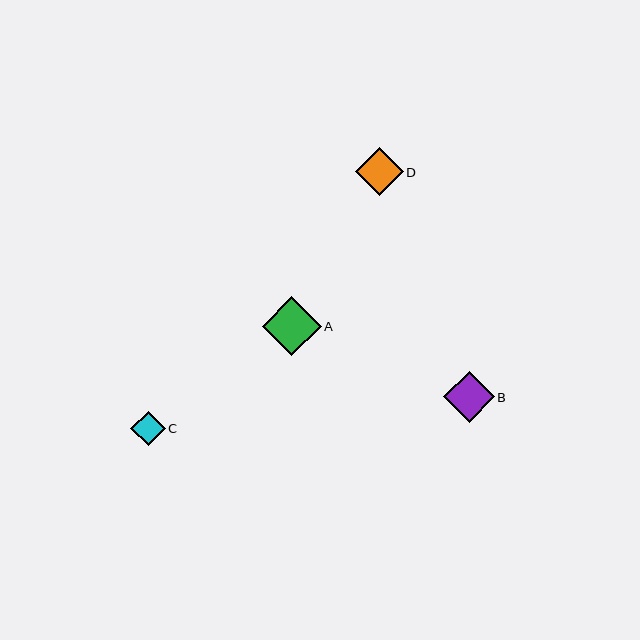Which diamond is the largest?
Diamond A is the largest with a size of approximately 59 pixels.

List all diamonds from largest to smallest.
From largest to smallest: A, B, D, C.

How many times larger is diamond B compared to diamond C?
Diamond B is approximately 1.5 times the size of diamond C.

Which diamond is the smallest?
Diamond C is the smallest with a size of approximately 34 pixels.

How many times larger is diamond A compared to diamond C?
Diamond A is approximately 1.7 times the size of diamond C.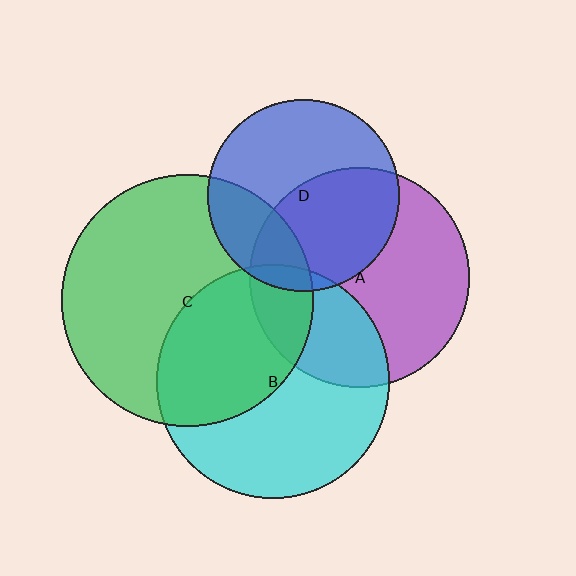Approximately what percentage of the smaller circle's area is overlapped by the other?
Approximately 30%.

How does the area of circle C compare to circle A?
Approximately 1.3 times.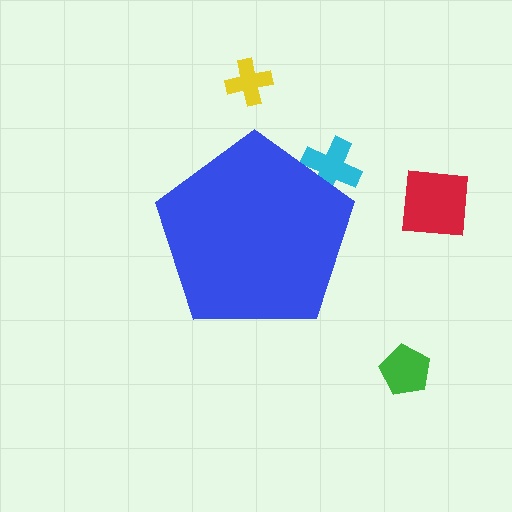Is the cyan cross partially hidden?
Yes, the cyan cross is partially hidden behind the blue pentagon.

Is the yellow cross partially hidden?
No, the yellow cross is fully visible.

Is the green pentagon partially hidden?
No, the green pentagon is fully visible.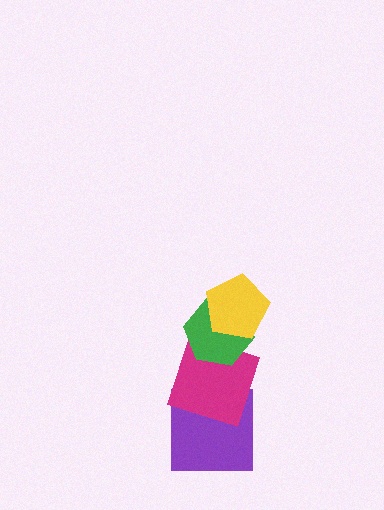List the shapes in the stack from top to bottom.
From top to bottom: the yellow pentagon, the green hexagon, the magenta square, the purple square.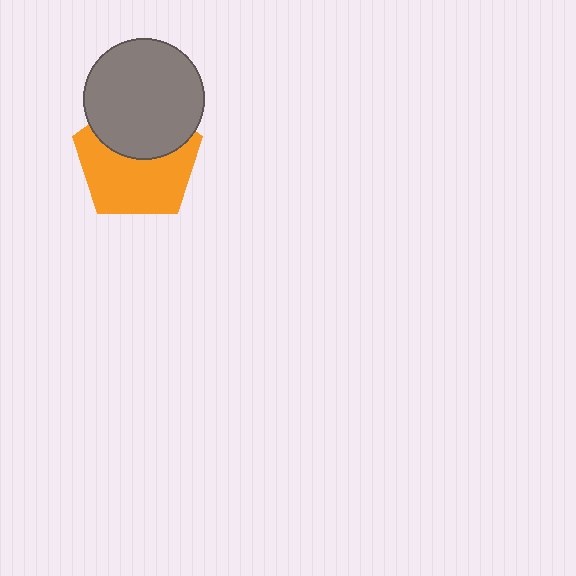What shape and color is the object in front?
The object in front is a gray circle.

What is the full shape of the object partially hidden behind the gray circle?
The partially hidden object is an orange pentagon.